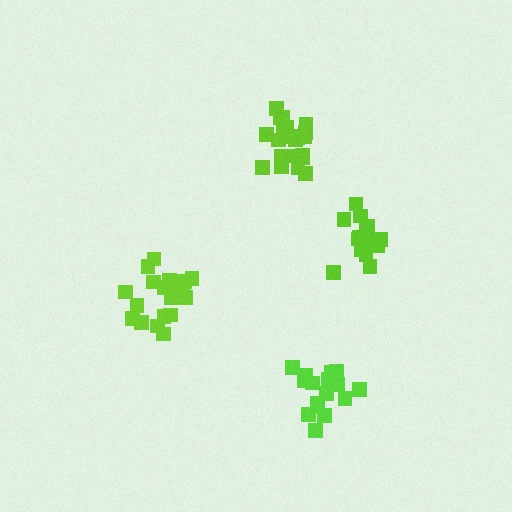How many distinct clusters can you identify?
There are 4 distinct clusters.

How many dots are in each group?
Group 1: 15 dots, Group 2: 21 dots, Group 3: 16 dots, Group 4: 21 dots (73 total).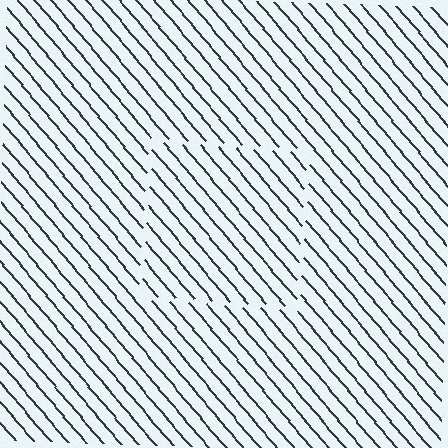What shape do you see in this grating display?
An illusory square. The interior of the shape contains the same grating, shifted by half a period — the contour is defined by the phase discontinuity where line-ends from the inner and outer gratings abut.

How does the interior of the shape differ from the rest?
The interior of the shape contains the same grating, shifted by half a period — the contour is defined by the phase discontinuity where line-ends from the inner and outer gratings abut.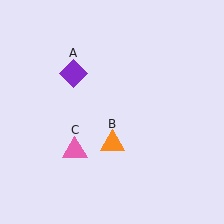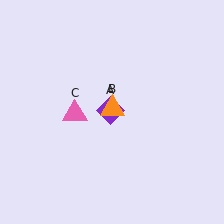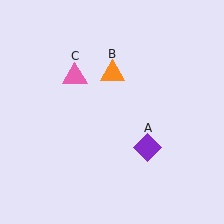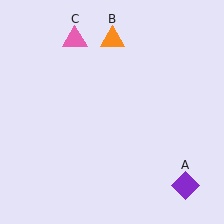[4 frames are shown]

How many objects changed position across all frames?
3 objects changed position: purple diamond (object A), orange triangle (object B), pink triangle (object C).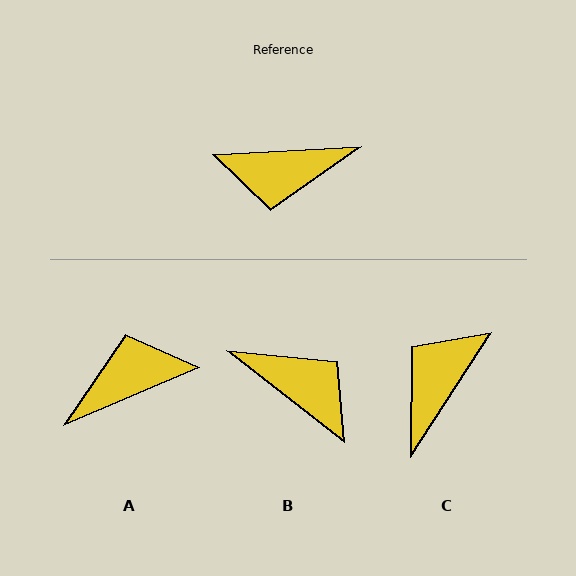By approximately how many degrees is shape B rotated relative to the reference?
Approximately 139 degrees counter-clockwise.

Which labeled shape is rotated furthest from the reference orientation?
A, about 160 degrees away.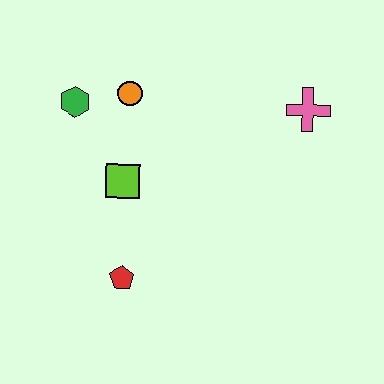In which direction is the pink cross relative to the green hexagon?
The pink cross is to the right of the green hexagon.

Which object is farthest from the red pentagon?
The pink cross is farthest from the red pentagon.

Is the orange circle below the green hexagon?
No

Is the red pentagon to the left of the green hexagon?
No